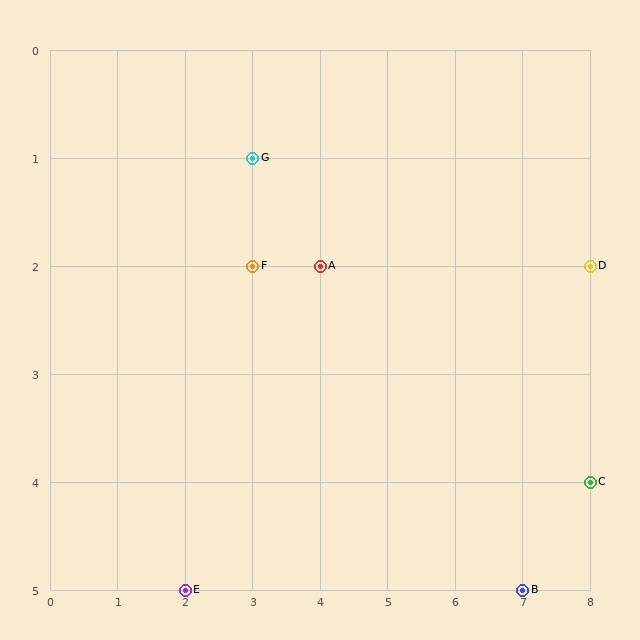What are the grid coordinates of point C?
Point C is at grid coordinates (8, 4).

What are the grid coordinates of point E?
Point E is at grid coordinates (2, 5).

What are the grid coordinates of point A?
Point A is at grid coordinates (4, 2).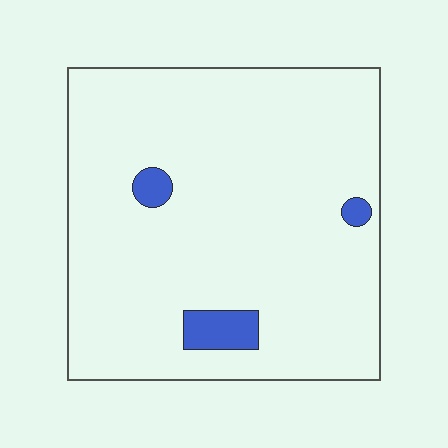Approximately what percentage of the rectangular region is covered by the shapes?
Approximately 5%.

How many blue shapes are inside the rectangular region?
3.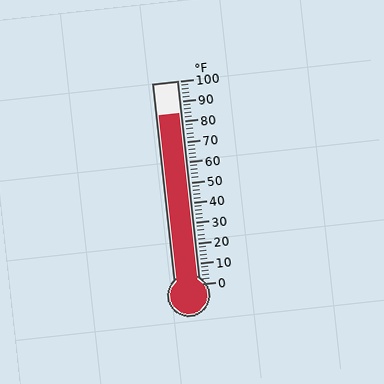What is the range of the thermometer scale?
The thermometer scale ranges from 0°F to 100°F.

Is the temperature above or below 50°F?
The temperature is above 50°F.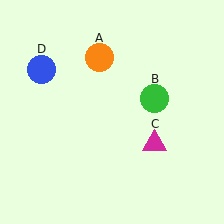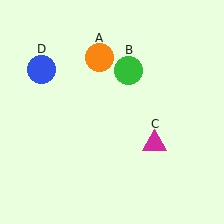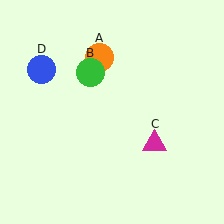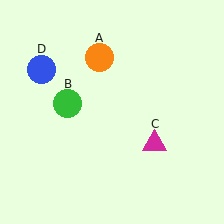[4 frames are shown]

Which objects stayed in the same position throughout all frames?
Orange circle (object A) and magenta triangle (object C) and blue circle (object D) remained stationary.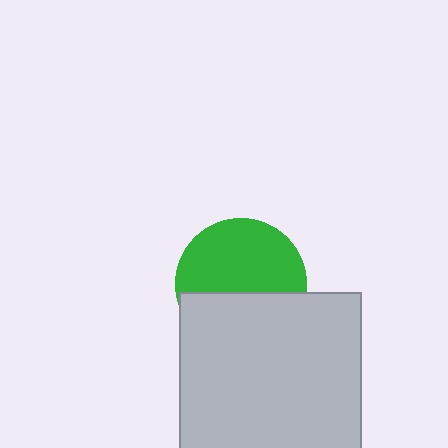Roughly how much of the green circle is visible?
About half of it is visible (roughly 58%).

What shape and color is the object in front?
The object in front is a light gray square.